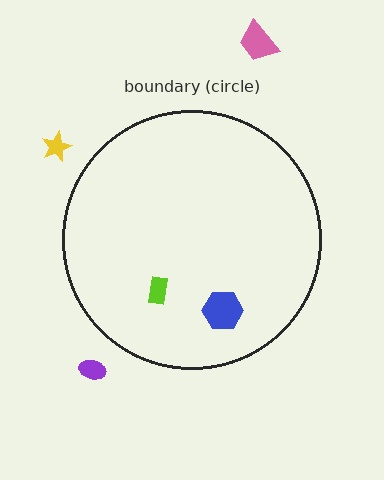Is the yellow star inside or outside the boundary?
Outside.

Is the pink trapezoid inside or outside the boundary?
Outside.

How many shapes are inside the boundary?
2 inside, 3 outside.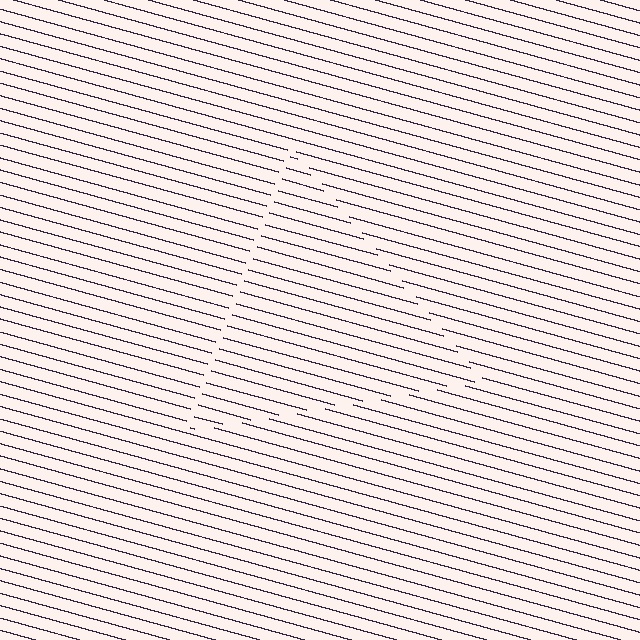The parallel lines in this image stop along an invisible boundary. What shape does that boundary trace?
An illusory triangle. The interior of the shape contains the same grating, shifted by half a period — the contour is defined by the phase discontinuity where line-ends from the inner and outer gratings abut.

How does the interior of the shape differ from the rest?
The interior of the shape contains the same grating, shifted by half a period — the contour is defined by the phase discontinuity where line-ends from the inner and outer gratings abut.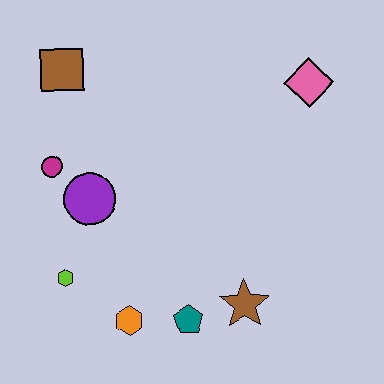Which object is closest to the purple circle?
The magenta circle is closest to the purple circle.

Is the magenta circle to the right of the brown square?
No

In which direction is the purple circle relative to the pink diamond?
The purple circle is to the left of the pink diamond.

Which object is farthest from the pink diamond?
The lime hexagon is farthest from the pink diamond.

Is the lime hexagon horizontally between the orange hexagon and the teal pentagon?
No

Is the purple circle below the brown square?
Yes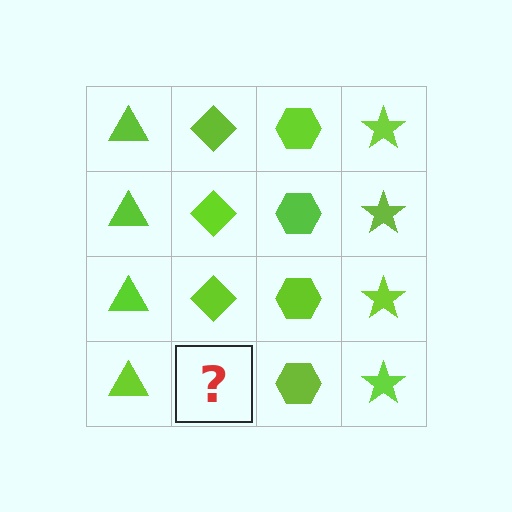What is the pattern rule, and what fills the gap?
The rule is that each column has a consistent shape. The gap should be filled with a lime diamond.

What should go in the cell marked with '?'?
The missing cell should contain a lime diamond.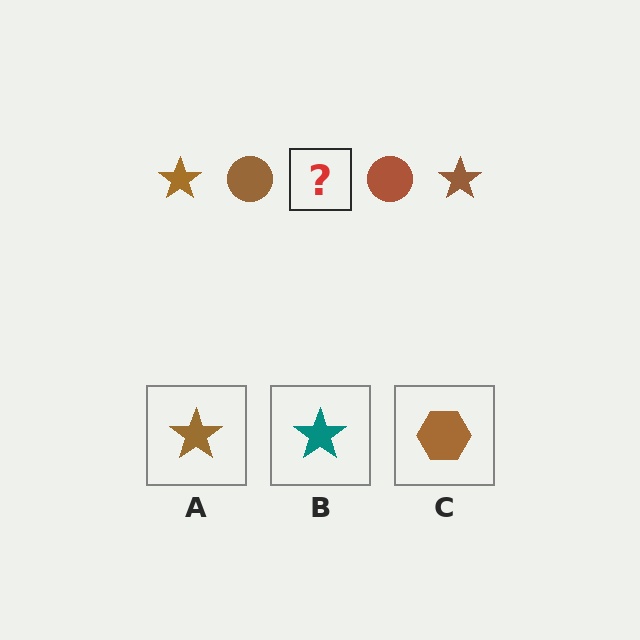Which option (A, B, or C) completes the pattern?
A.